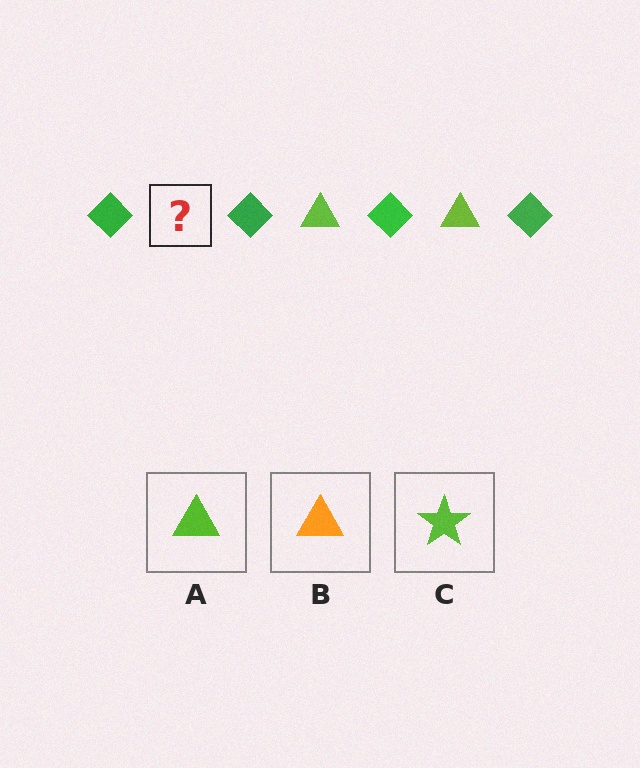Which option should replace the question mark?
Option A.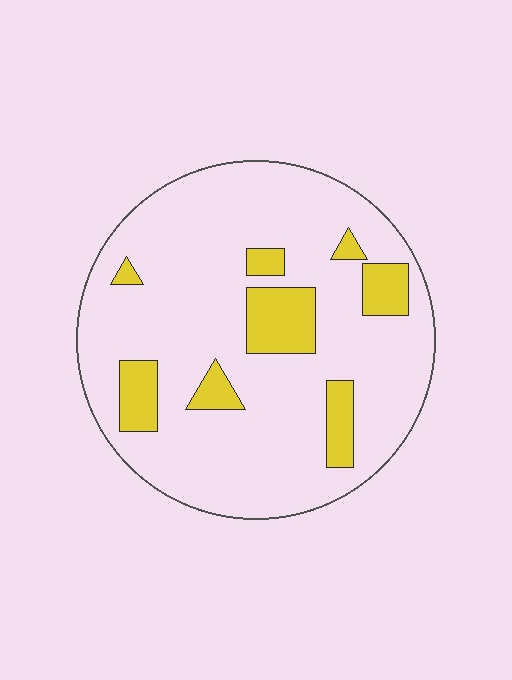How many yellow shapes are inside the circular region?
8.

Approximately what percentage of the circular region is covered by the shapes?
Approximately 15%.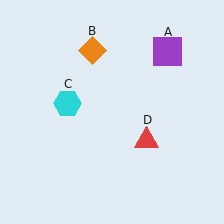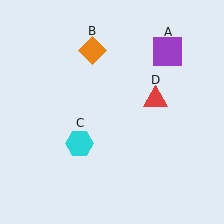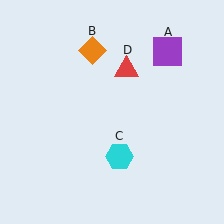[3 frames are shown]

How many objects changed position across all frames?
2 objects changed position: cyan hexagon (object C), red triangle (object D).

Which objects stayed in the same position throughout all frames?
Purple square (object A) and orange diamond (object B) remained stationary.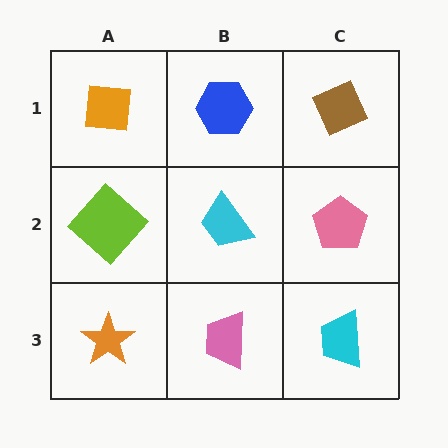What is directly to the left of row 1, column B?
An orange square.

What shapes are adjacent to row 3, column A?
A lime diamond (row 2, column A), a pink trapezoid (row 3, column B).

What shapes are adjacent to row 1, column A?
A lime diamond (row 2, column A), a blue hexagon (row 1, column B).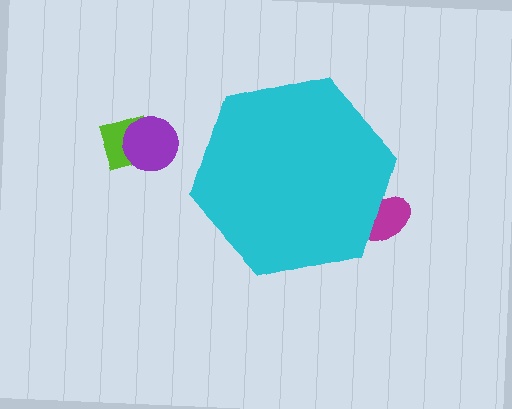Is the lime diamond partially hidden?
No, the lime diamond is fully visible.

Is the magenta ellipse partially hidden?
Yes, the magenta ellipse is partially hidden behind the cyan hexagon.